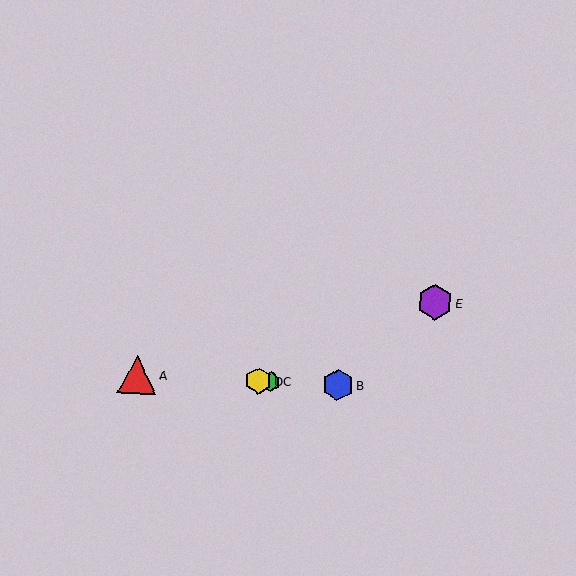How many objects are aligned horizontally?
4 objects (A, B, C, D) are aligned horizontally.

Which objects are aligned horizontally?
Objects A, B, C, D are aligned horizontally.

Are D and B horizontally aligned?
Yes, both are at y≈381.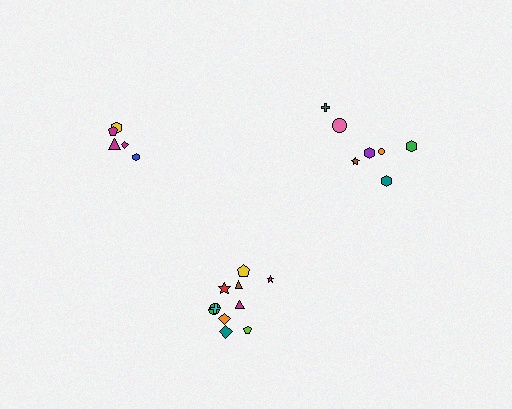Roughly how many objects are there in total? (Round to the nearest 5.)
Roughly 20 objects in total.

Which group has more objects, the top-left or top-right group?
The top-right group.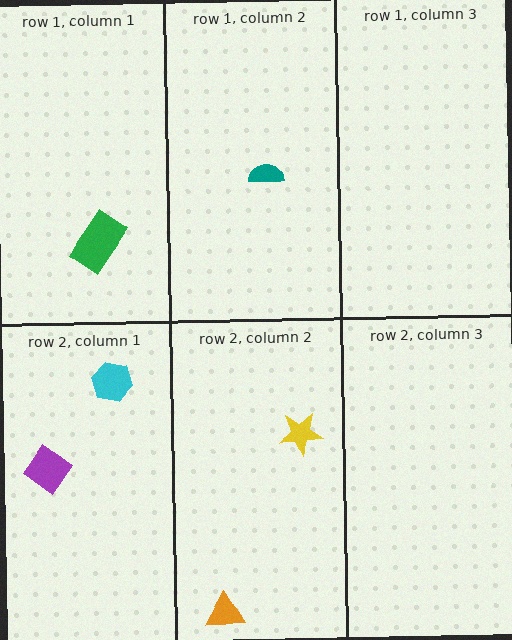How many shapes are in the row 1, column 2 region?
1.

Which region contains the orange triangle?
The row 2, column 2 region.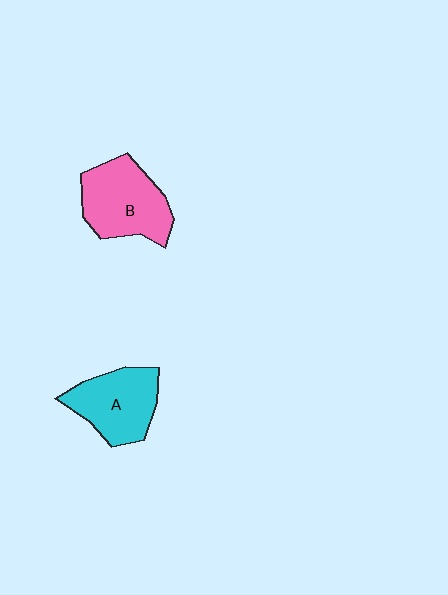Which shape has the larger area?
Shape B (pink).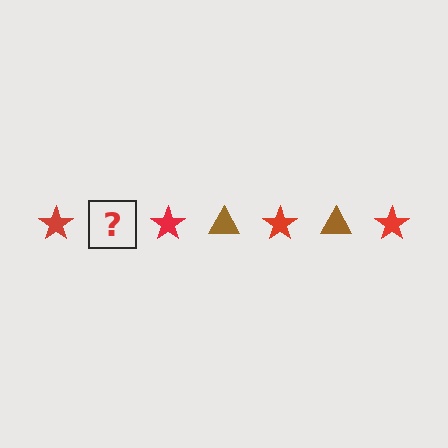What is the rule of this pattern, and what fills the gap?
The rule is that the pattern alternates between red star and brown triangle. The gap should be filled with a brown triangle.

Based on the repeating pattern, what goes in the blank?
The blank should be a brown triangle.